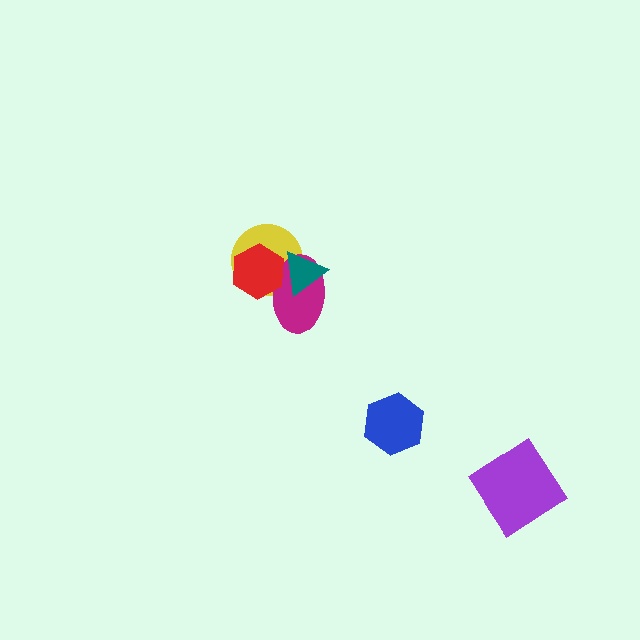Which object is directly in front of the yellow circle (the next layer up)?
The magenta ellipse is directly in front of the yellow circle.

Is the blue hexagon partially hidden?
No, no other shape covers it.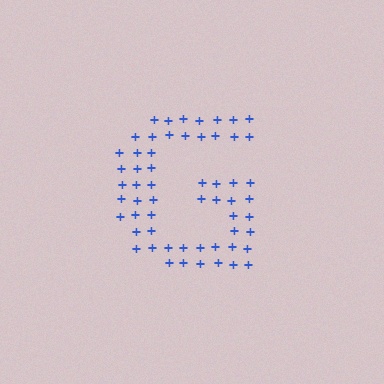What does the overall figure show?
The overall figure shows the letter G.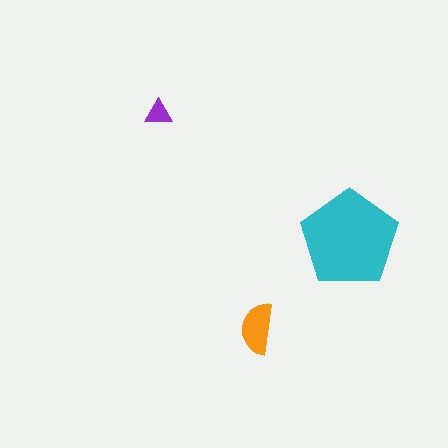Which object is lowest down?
The orange semicircle is bottommost.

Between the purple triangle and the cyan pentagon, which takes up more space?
The cyan pentagon.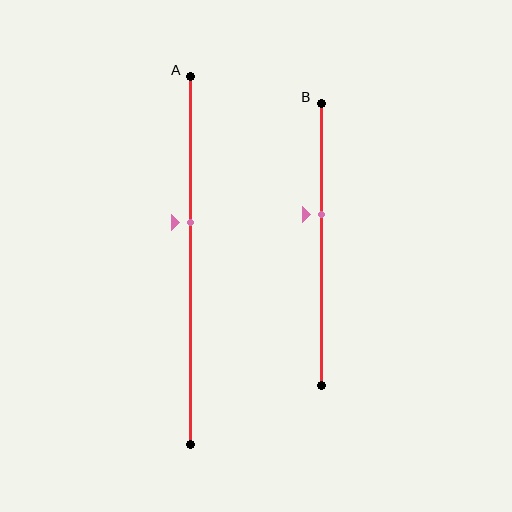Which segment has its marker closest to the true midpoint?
Segment A has its marker closest to the true midpoint.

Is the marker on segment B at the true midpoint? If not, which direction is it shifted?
No, the marker on segment B is shifted upward by about 11% of the segment length.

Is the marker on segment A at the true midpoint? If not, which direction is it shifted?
No, the marker on segment A is shifted upward by about 10% of the segment length.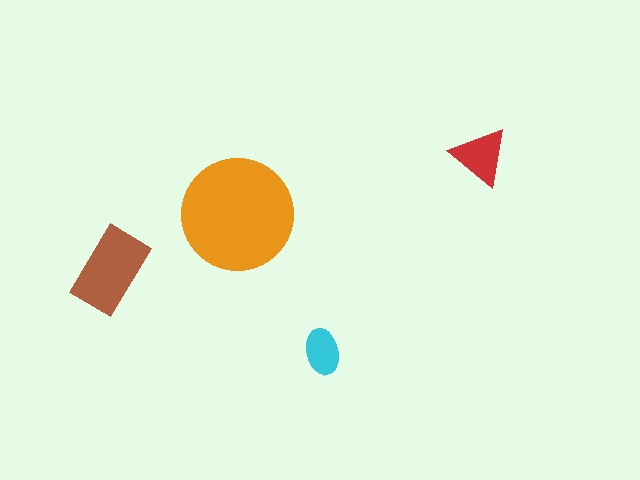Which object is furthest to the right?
The red triangle is rightmost.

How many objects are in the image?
There are 4 objects in the image.